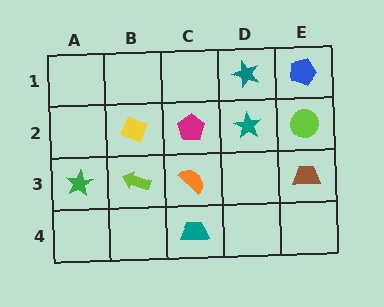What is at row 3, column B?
A lime arrow.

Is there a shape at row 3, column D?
No, that cell is empty.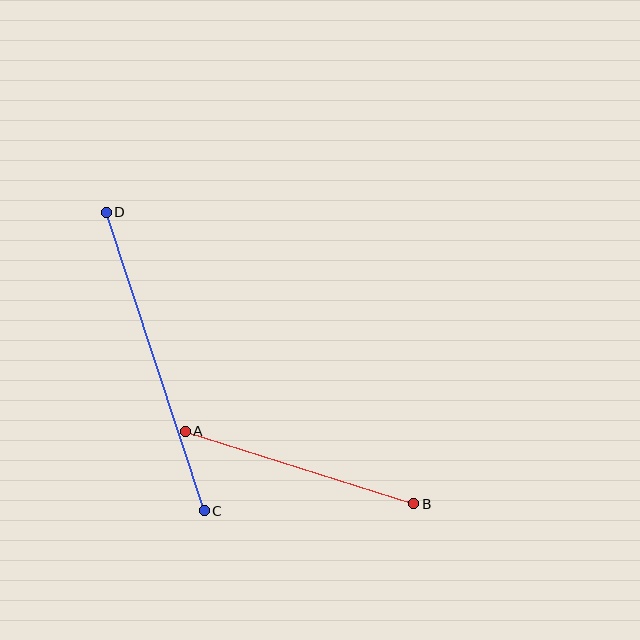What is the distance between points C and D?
The distance is approximately 314 pixels.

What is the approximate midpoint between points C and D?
The midpoint is at approximately (155, 361) pixels.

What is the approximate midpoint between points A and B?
The midpoint is at approximately (299, 468) pixels.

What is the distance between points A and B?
The distance is approximately 240 pixels.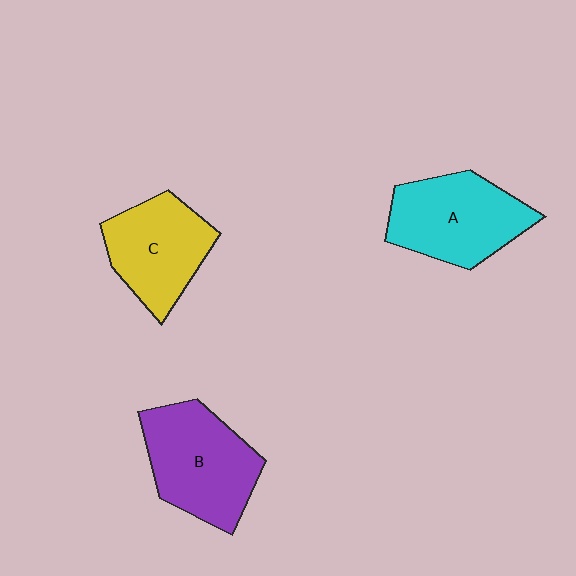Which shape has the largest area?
Shape B (purple).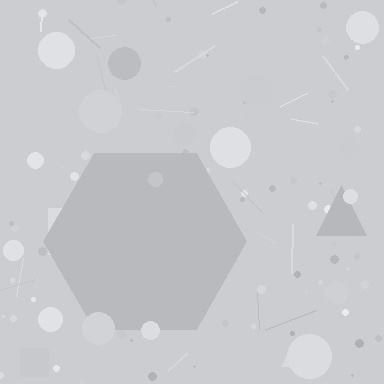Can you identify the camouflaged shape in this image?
The camouflaged shape is a hexagon.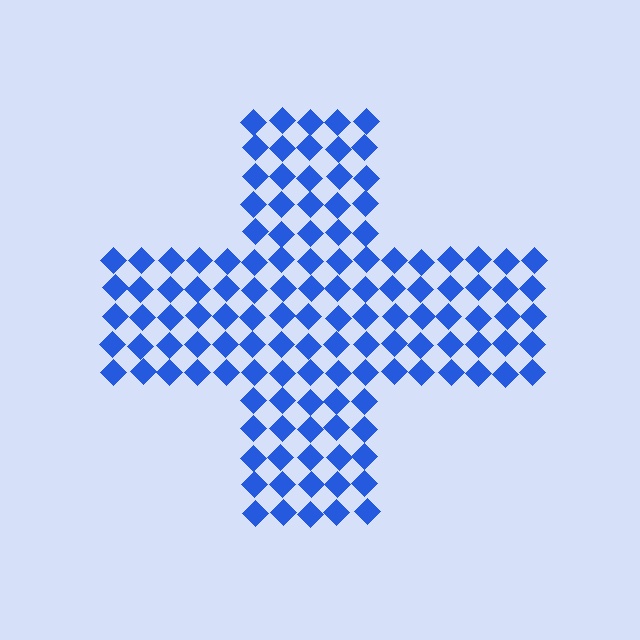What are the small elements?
The small elements are diamonds.